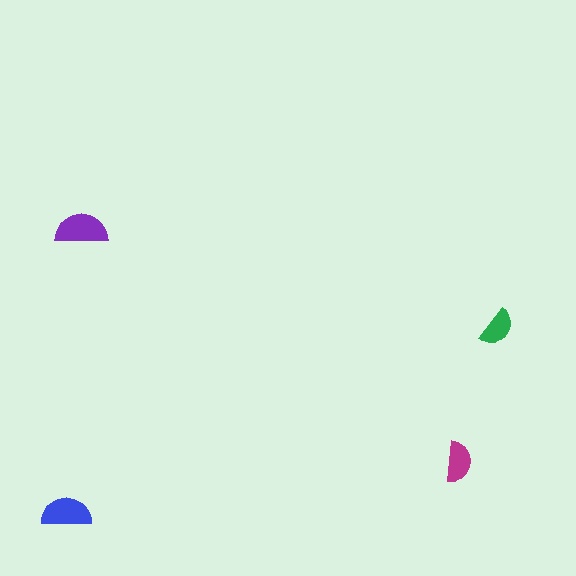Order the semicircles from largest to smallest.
the purple one, the blue one, the magenta one, the green one.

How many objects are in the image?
There are 4 objects in the image.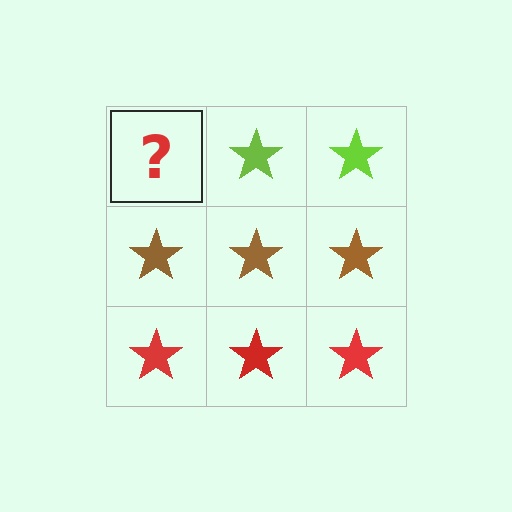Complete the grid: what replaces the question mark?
The question mark should be replaced with a lime star.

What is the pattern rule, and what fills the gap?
The rule is that each row has a consistent color. The gap should be filled with a lime star.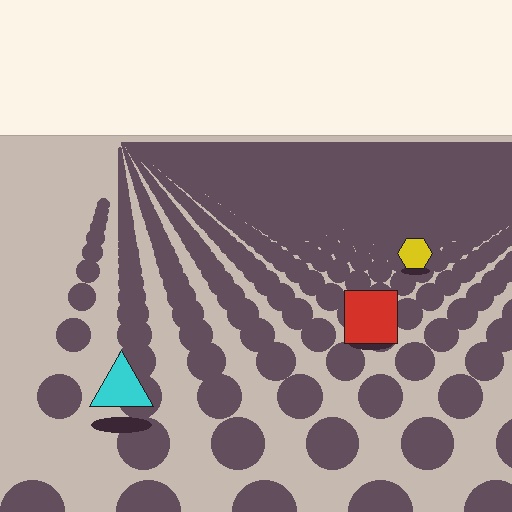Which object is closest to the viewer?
The cyan triangle is closest. The texture marks near it are larger and more spread out.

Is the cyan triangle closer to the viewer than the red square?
Yes. The cyan triangle is closer — you can tell from the texture gradient: the ground texture is coarser near it.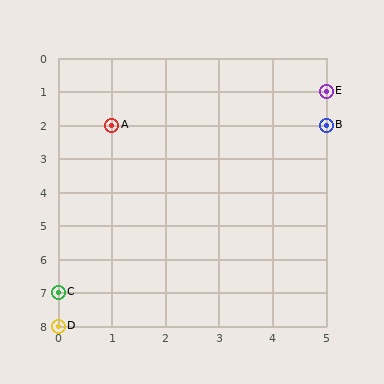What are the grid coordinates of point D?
Point D is at grid coordinates (0, 8).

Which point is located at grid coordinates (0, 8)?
Point D is at (0, 8).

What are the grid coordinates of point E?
Point E is at grid coordinates (5, 1).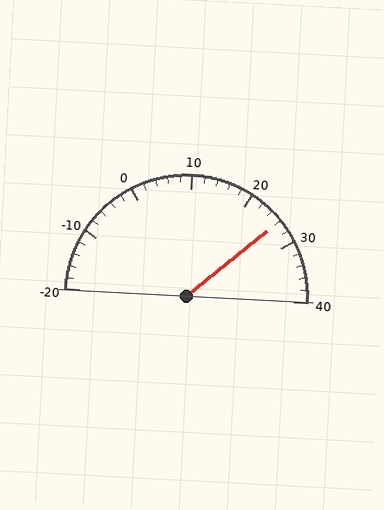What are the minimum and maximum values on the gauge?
The gauge ranges from -20 to 40.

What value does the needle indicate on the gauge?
The needle indicates approximately 26.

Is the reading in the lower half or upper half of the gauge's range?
The reading is in the upper half of the range (-20 to 40).